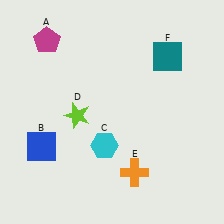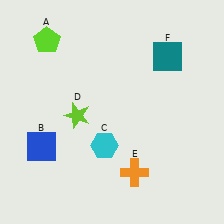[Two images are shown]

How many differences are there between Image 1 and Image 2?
There is 1 difference between the two images.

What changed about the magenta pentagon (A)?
In Image 1, A is magenta. In Image 2, it changed to lime.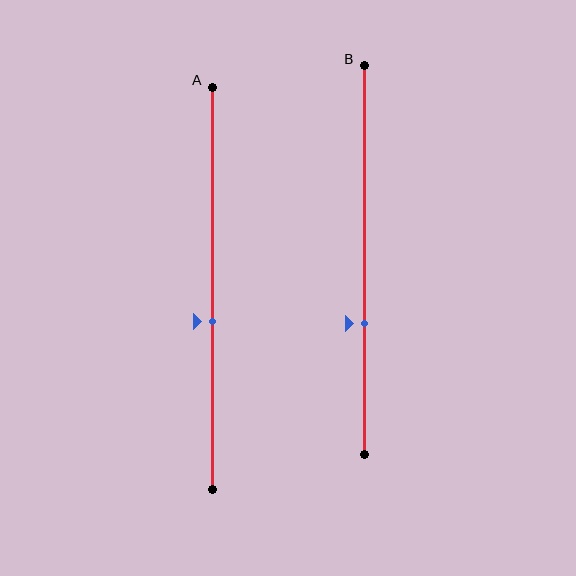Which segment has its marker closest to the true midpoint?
Segment A has its marker closest to the true midpoint.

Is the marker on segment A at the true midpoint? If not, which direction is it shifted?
No, the marker on segment A is shifted downward by about 8% of the segment length.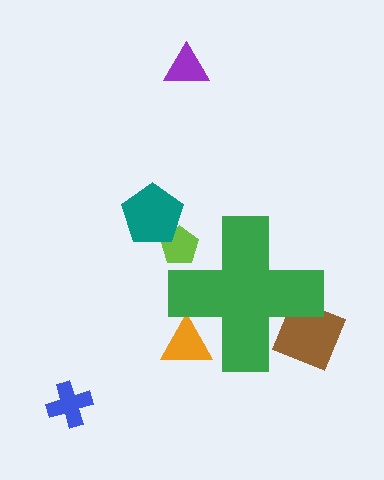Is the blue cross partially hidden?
No, the blue cross is fully visible.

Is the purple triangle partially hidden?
No, the purple triangle is fully visible.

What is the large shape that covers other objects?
A green cross.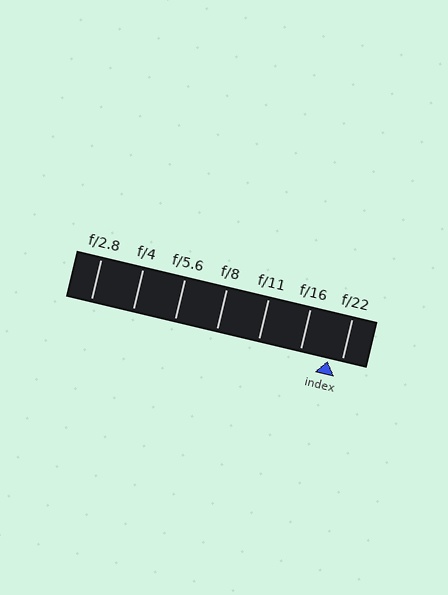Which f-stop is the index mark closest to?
The index mark is closest to f/22.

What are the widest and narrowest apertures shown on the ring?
The widest aperture shown is f/2.8 and the narrowest is f/22.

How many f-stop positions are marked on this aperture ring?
There are 7 f-stop positions marked.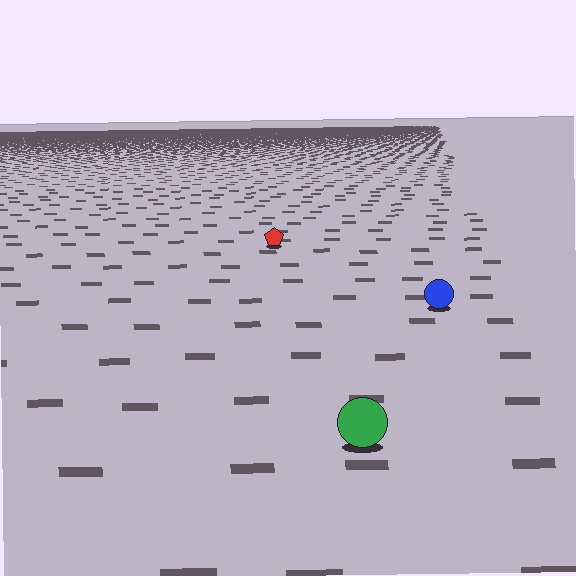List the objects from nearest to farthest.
From nearest to farthest: the green circle, the blue circle, the red pentagon.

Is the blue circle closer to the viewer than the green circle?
No. The green circle is closer — you can tell from the texture gradient: the ground texture is coarser near it.